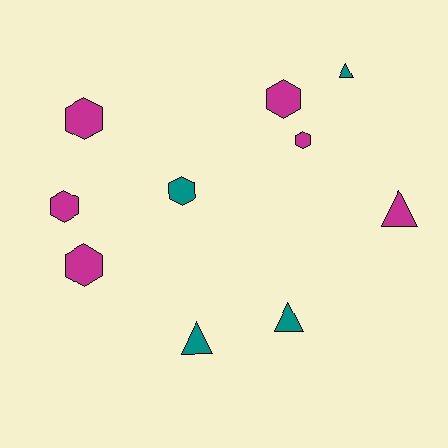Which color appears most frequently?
Magenta, with 6 objects.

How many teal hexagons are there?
There is 1 teal hexagon.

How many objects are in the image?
There are 10 objects.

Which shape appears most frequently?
Hexagon, with 6 objects.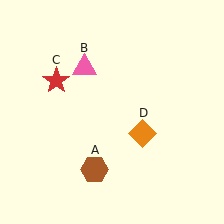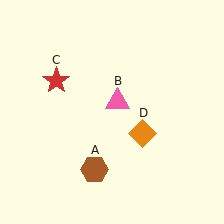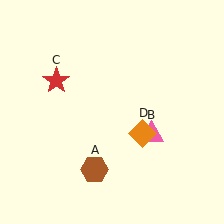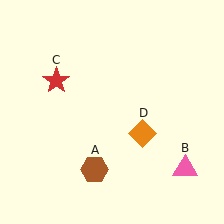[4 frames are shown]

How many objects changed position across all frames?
1 object changed position: pink triangle (object B).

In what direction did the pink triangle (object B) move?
The pink triangle (object B) moved down and to the right.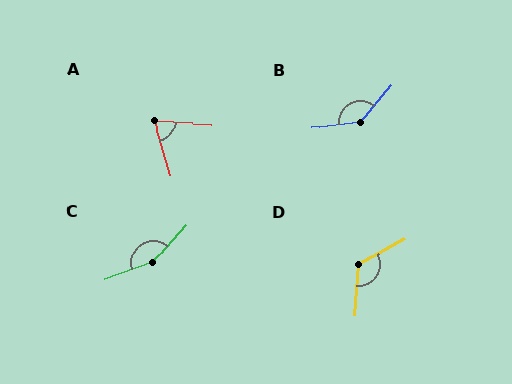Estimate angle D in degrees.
Approximately 124 degrees.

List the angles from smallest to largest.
A (70°), D (124°), B (138°), C (152°).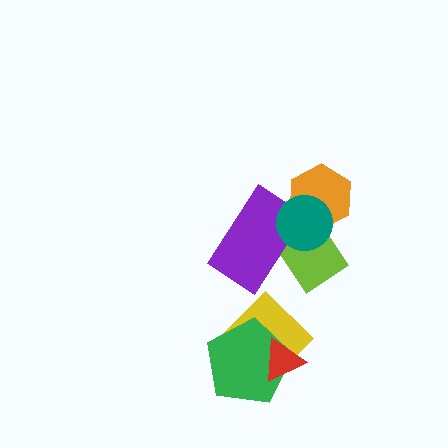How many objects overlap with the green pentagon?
2 objects overlap with the green pentagon.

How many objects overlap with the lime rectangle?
3 objects overlap with the lime rectangle.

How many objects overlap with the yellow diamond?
2 objects overlap with the yellow diamond.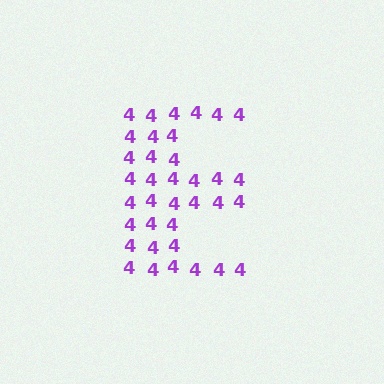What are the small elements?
The small elements are digit 4's.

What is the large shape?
The large shape is the letter E.